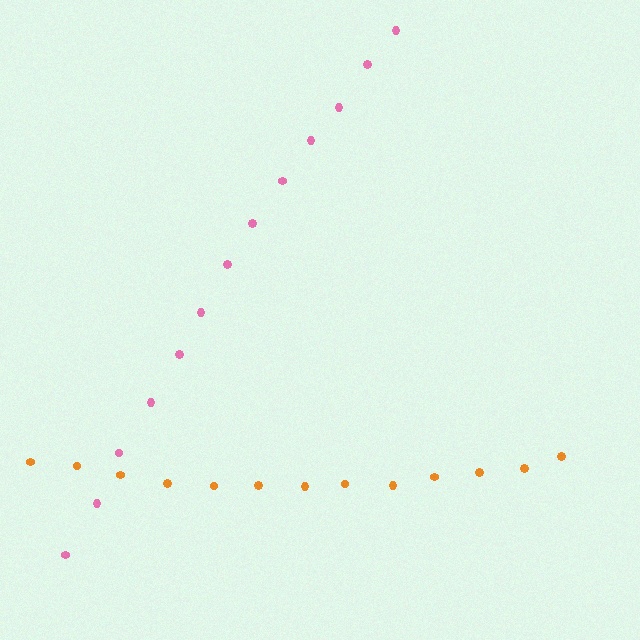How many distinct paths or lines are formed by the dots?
There are 2 distinct paths.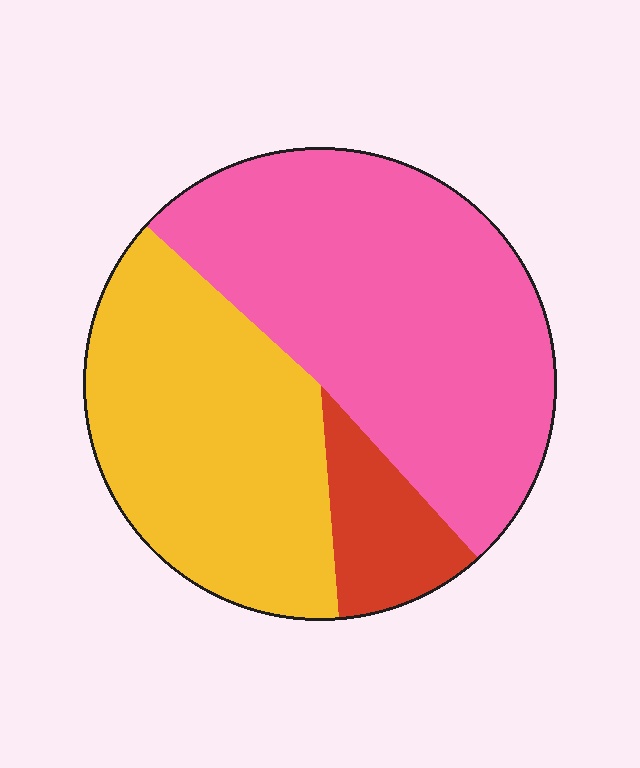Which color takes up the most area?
Pink, at roughly 50%.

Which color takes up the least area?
Red, at roughly 10%.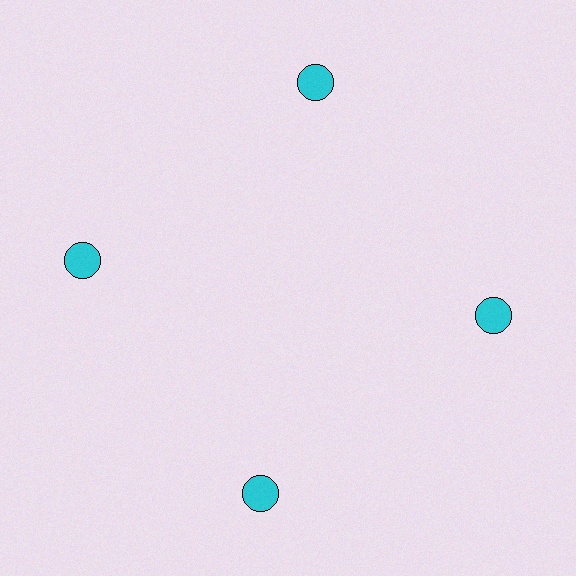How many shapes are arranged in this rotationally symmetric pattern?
There are 4 shapes, arranged in 4 groups of 1.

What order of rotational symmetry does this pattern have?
This pattern has 4-fold rotational symmetry.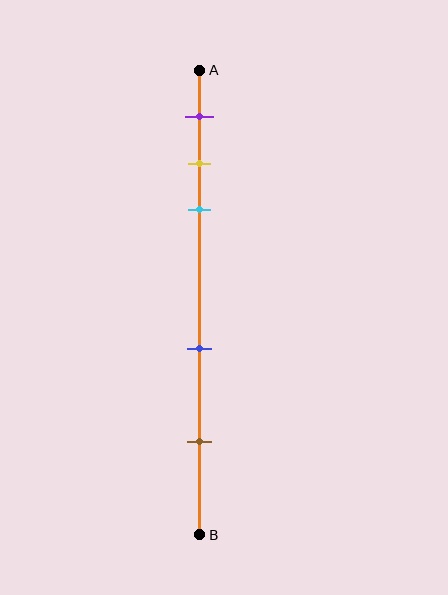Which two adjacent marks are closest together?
The yellow and cyan marks are the closest adjacent pair.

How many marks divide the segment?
There are 5 marks dividing the segment.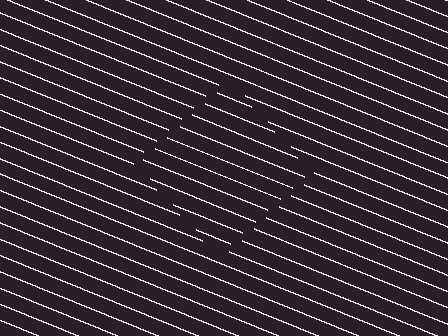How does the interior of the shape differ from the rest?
The interior of the shape contains the same grating, shifted by half a period — the contour is defined by the phase discontinuity where line-ends from the inner and outer gratings abut.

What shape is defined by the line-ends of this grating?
An illusory square. The interior of the shape contains the same grating, shifted by half a period — the contour is defined by the phase discontinuity where line-ends from the inner and outer gratings abut.